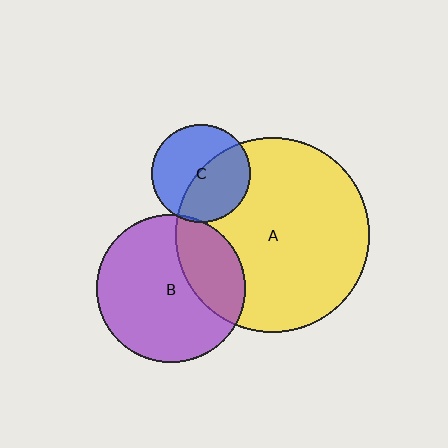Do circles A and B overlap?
Yes.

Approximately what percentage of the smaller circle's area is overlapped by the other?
Approximately 30%.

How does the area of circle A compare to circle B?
Approximately 1.7 times.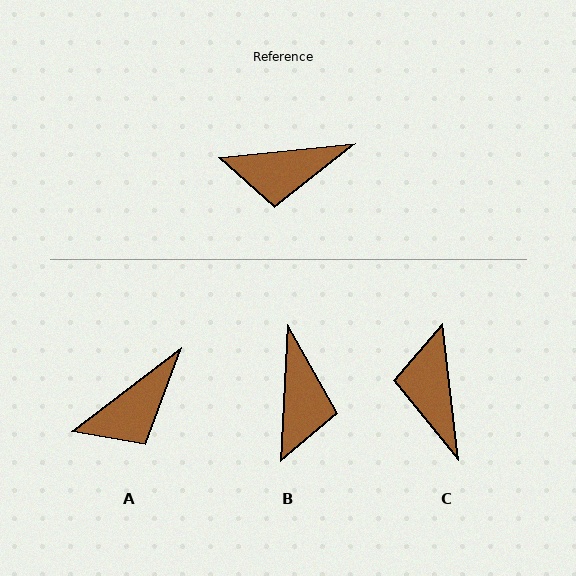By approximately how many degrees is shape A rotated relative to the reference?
Approximately 31 degrees counter-clockwise.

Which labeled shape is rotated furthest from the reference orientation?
C, about 89 degrees away.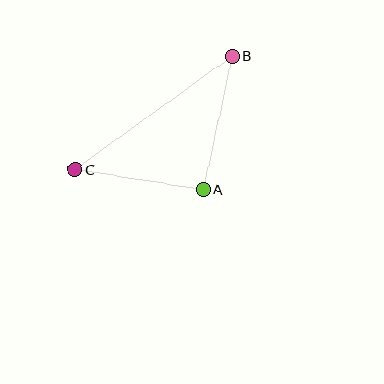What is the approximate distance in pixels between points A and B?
The distance between A and B is approximately 137 pixels.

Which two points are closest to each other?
Points A and C are closest to each other.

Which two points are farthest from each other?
Points B and C are farthest from each other.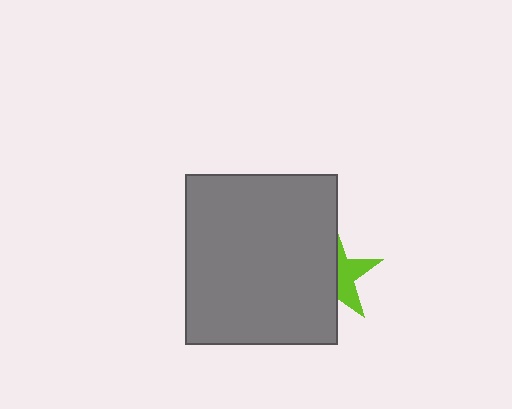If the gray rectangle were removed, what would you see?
You would see the complete lime star.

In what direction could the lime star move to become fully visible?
The lime star could move right. That would shift it out from behind the gray rectangle entirely.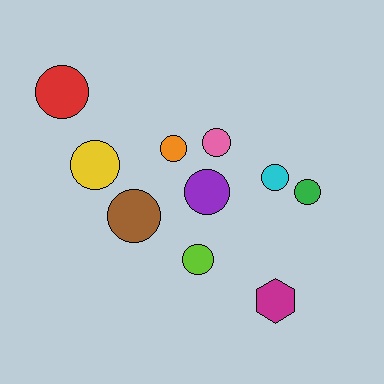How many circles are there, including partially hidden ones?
There are 9 circles.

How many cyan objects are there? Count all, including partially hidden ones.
There is 1 cyan object.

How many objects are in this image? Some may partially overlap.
There are 10 objects.